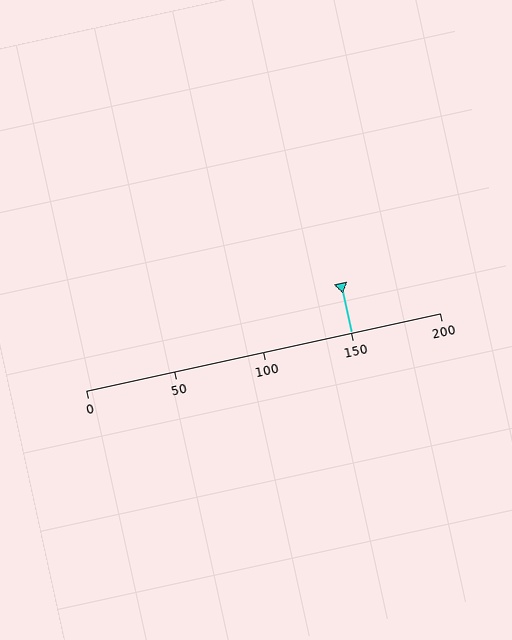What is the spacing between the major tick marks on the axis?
The major ticks are spaced 50 apart.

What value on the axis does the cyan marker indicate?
The marker indicates approximately 150.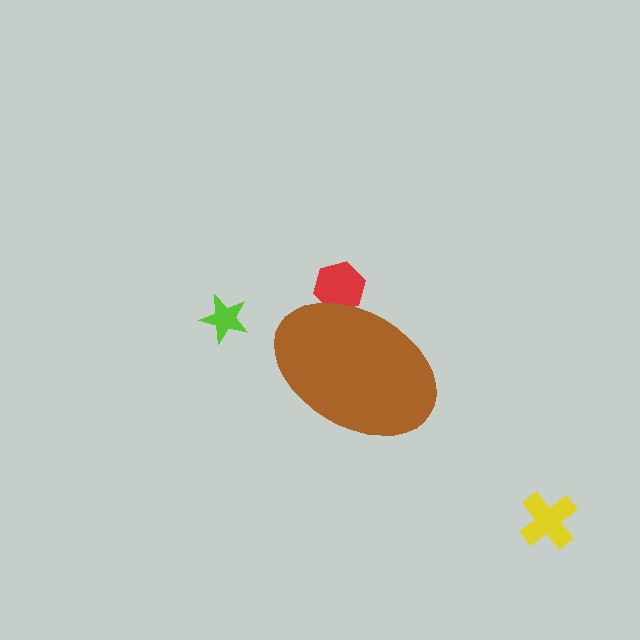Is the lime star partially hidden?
No, the lime star is fully visible.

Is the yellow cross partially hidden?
No, the yellow cross is fully visible.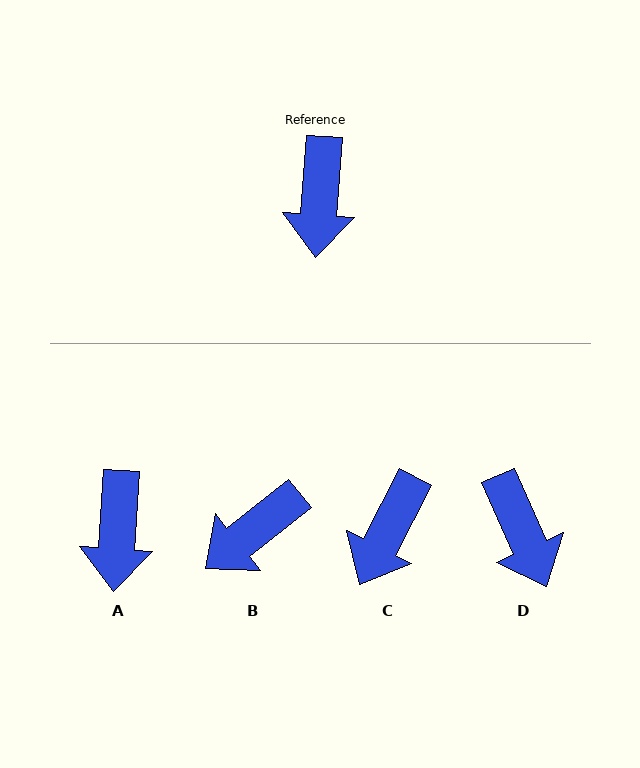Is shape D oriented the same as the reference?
No, it is off by about 28 degrees.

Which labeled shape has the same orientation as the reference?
A.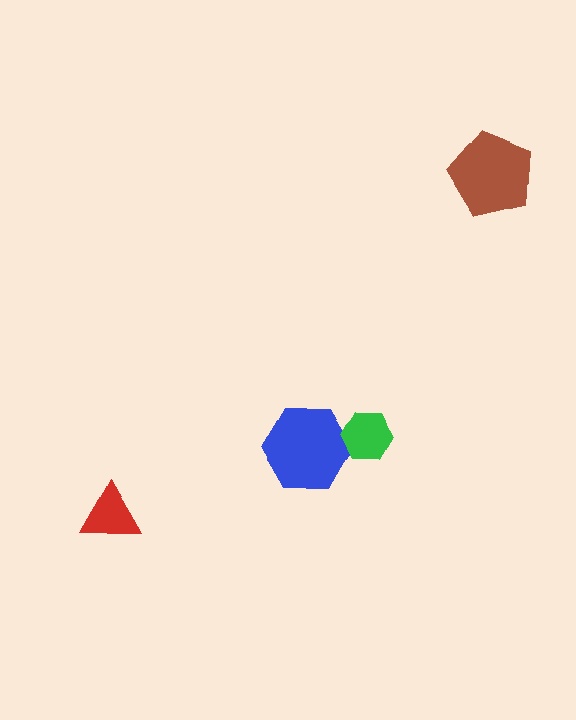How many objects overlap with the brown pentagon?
0 objects overlap with the brown pentagon.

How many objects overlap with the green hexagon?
1 object overlaps with the green hexagon.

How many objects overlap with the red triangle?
0 objects overlap with the red triangle.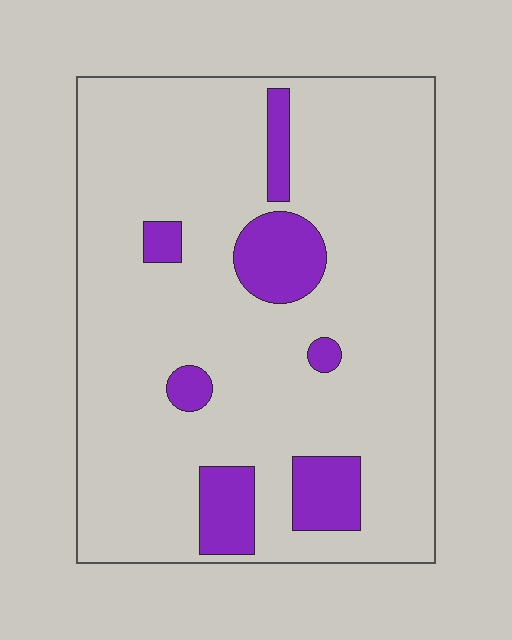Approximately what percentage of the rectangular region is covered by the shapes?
Approximately 15%.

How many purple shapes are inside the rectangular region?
7.